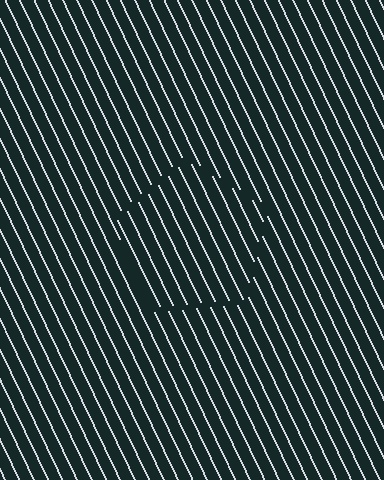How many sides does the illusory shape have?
5 sides — the line-ends trace a pentagon.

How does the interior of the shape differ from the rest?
The interior of the shape contains the same grating, shifted by half a period — the contour is defined by the phase discontinuity where line-ends from the inner and outer gratings abut.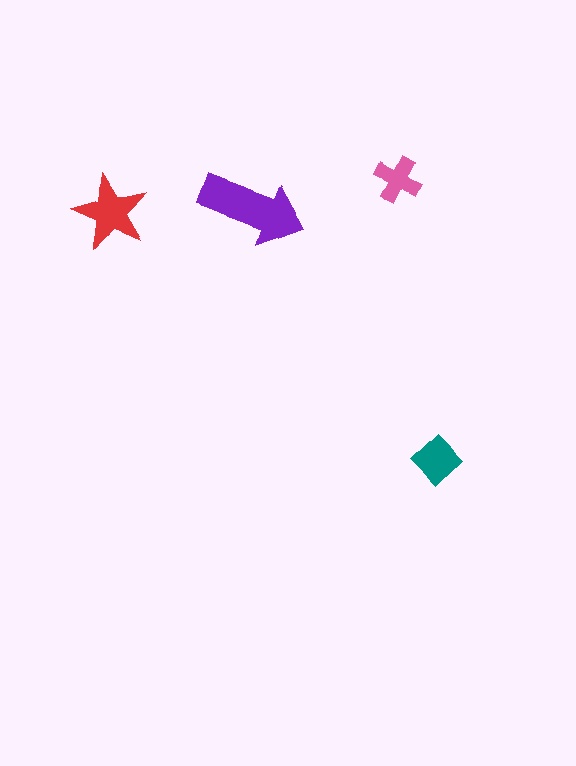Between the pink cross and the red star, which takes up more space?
The red star.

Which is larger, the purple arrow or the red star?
The purple arrow.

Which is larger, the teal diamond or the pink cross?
The teal diamond.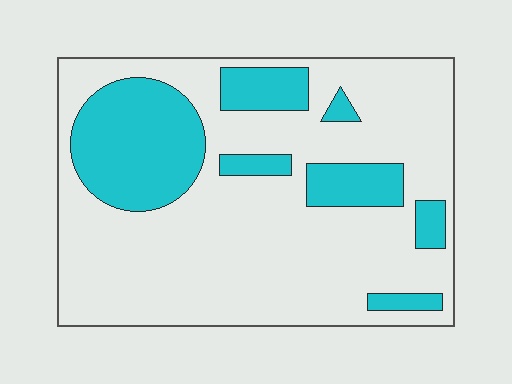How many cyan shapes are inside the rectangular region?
7.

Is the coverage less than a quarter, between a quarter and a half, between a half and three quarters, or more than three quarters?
Between a quarter and a half.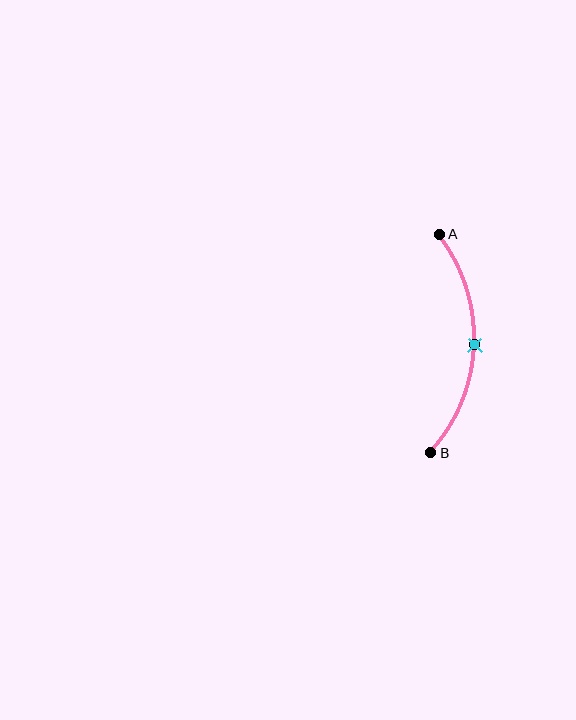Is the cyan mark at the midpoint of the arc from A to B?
Yes. The cyan mark lies on the arc at equal arc-length from both A and B — it is the arc midpoint.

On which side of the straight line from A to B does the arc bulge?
The arc bulges to the right of the straight line connecting A and B.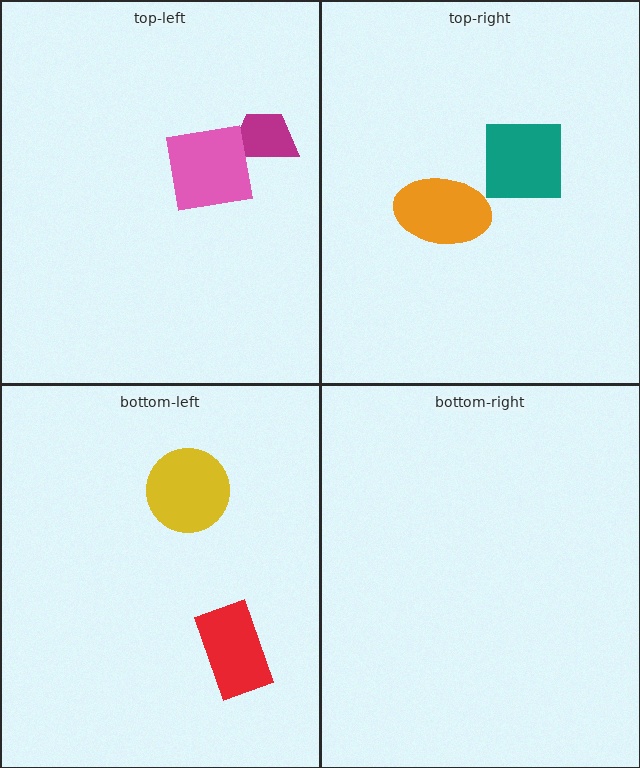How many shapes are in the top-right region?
2.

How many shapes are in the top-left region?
2.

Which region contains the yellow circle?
The bottom-left region.